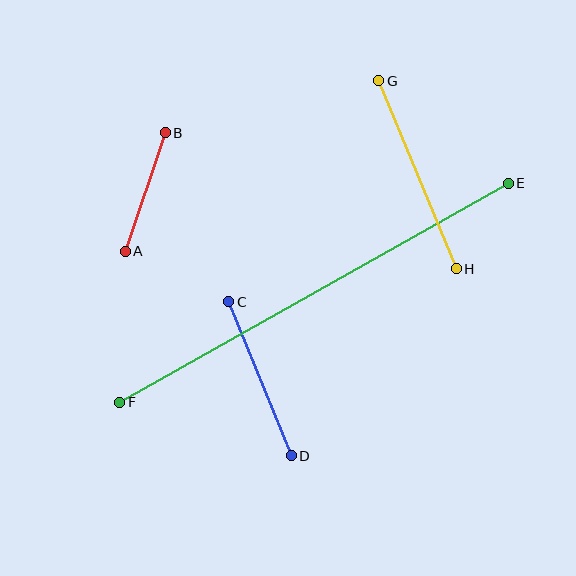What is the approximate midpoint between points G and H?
The midpoint is at approximately (418, 175) pixels.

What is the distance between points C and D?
The distance is approximately 166 pixels.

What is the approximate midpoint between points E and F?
The midpoint is at approximately (314, 293) pixels.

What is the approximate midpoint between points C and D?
The midpoint is at approximately (260, 379) pixels.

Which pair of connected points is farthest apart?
Points E and F are farthest apart.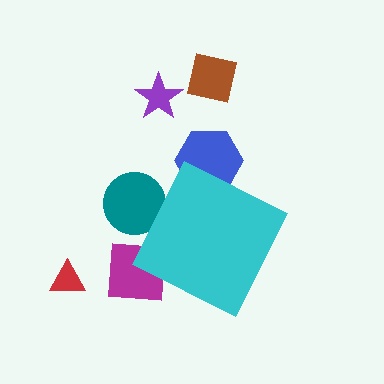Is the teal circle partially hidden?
Yes, the teal circle is partially hidden behind the cyan diamond.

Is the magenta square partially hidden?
Yes, the magenta square is partially hidden behind the cyan diamond.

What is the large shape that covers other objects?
A cyan diamond.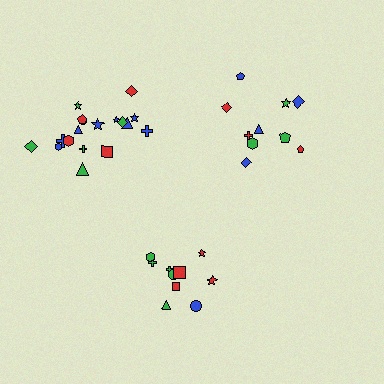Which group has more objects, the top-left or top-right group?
The top-left group.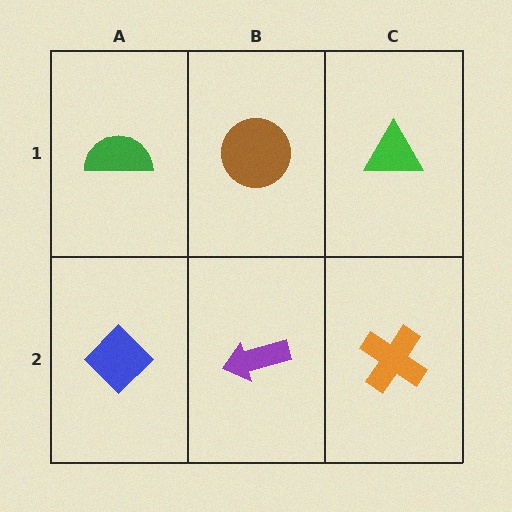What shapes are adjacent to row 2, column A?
A green semicircle (row 1, column A), a purple arrow (row 2, column B).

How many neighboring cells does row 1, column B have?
3.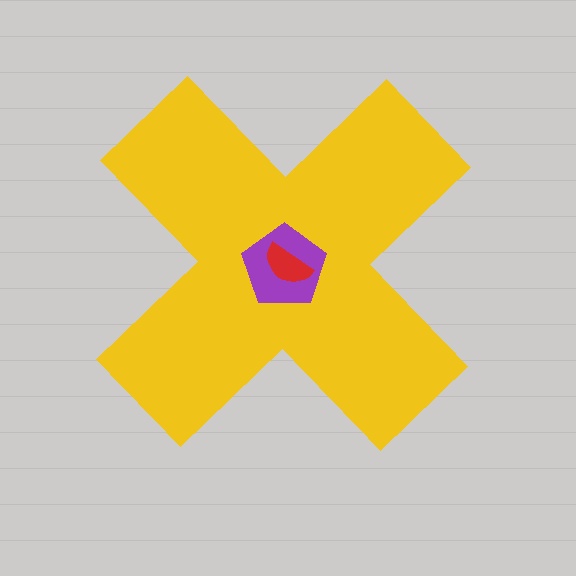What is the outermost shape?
The yellow cross.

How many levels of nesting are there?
3.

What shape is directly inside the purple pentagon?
The red semicircle.